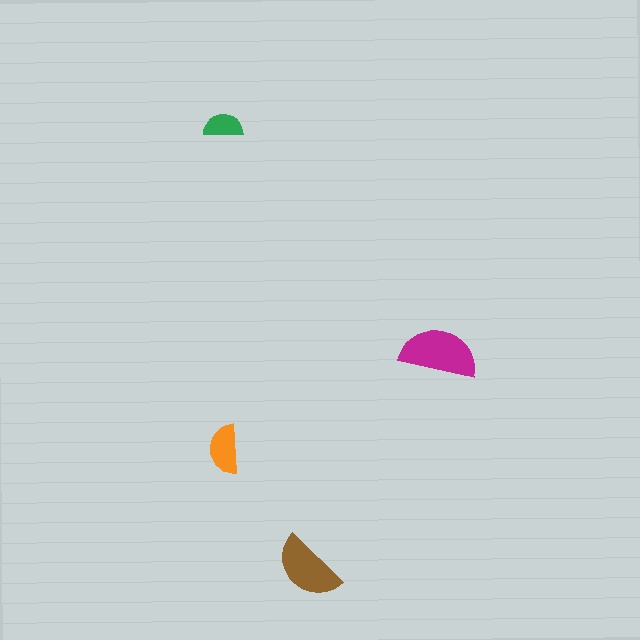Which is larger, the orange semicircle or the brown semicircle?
The brown one.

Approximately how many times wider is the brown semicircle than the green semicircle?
About 2 times wider.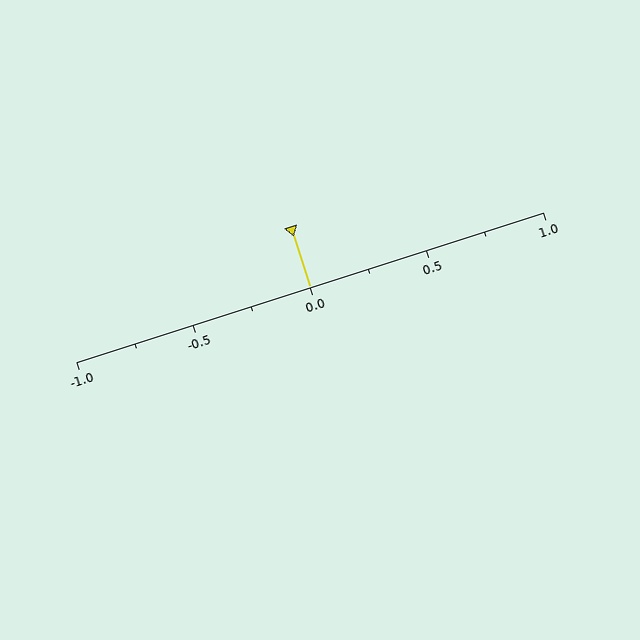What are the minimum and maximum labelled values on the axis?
The axis runs from -1.0 to 1.0.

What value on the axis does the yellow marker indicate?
The marker indicates approximately 0.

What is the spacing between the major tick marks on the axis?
The major ticks are spaced 0.5 apart.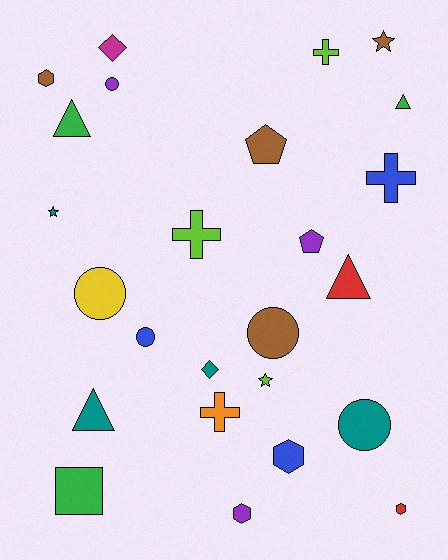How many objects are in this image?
There are 25 objects.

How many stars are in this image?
There are 3 stars.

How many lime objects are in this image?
There are 3 lime objects.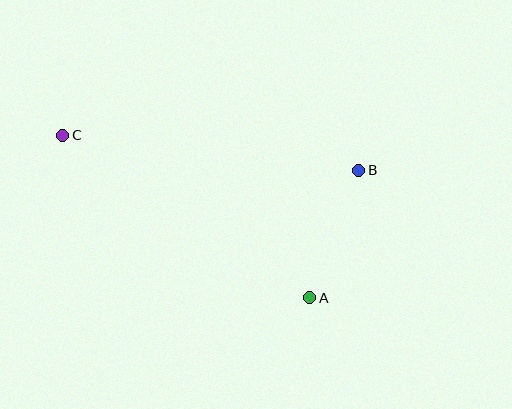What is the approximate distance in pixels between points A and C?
The distance between A and C is approximately 296 pixels.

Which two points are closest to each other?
Points A and B are closest to each other.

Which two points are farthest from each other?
Points B and C are farthest from each other.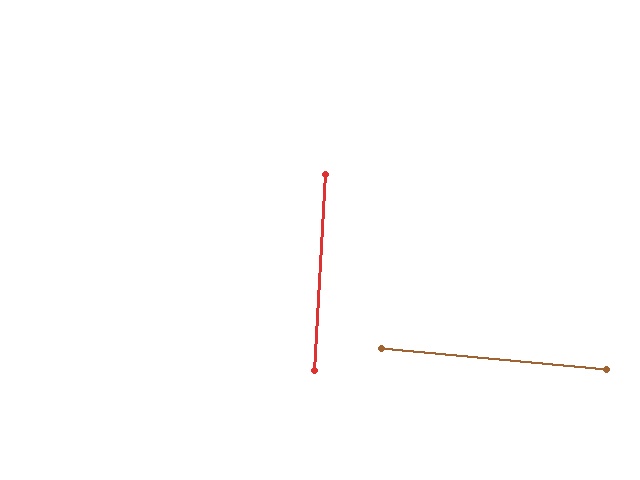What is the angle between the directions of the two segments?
Approximately 88 degrees.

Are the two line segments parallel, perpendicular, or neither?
Perpendicular — they meet at approximately 88°.